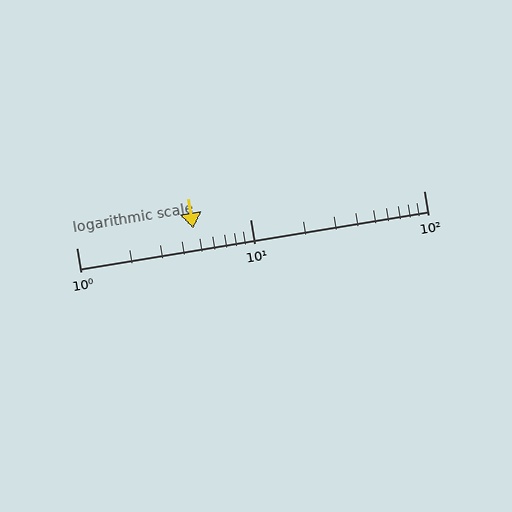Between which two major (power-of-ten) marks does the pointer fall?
The pointer is between 1 and 10.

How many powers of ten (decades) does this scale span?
The scale spans 2 decades, from 1 to 100.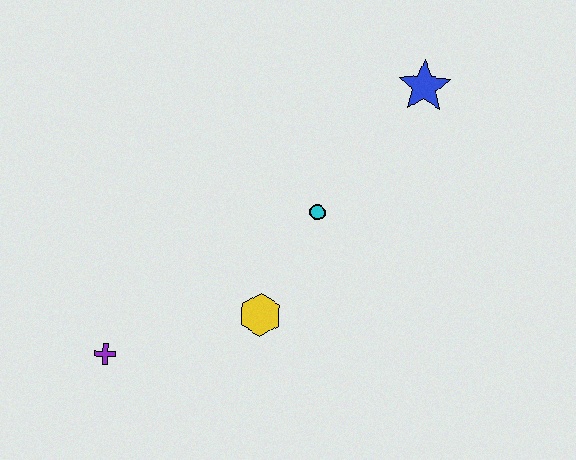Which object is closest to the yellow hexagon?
The cyan circle is closest to the yellow hexagon.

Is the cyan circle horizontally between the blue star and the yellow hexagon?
Yes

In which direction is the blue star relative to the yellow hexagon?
The blue star is above the yellow hexagon.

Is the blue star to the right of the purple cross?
Yes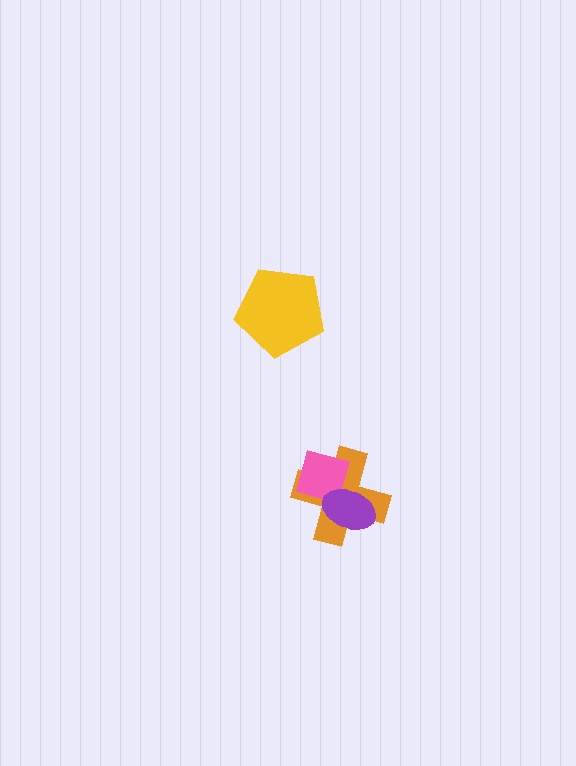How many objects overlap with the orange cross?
2 objects overlap with the orange cross.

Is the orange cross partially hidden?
Yes, it is partially covered by another shape.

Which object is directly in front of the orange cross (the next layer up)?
The pink diamond is directly in front of the orange cross.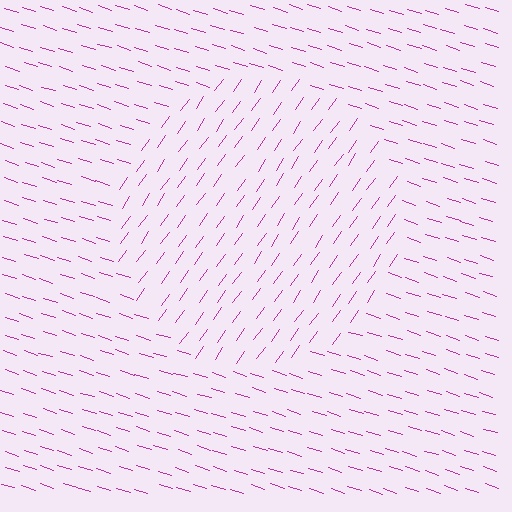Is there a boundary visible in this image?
Yes, there is a texture boundary formed by a change in line orientation.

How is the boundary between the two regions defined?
The boundary is defined purely by a change in line orientation (approximately 73 degrees difference). All lines are the same color and thickness.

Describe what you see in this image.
The image is filled with small magenta line segments. A circle region in the image has lines oriented differently from the surrounding lines, creating a visible texture boundary.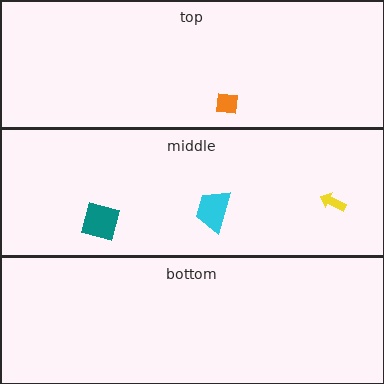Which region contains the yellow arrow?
The middle region.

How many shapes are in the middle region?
3.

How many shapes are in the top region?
1.